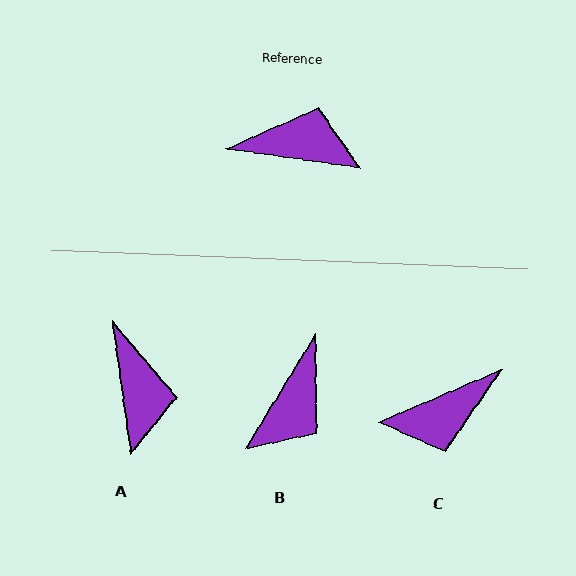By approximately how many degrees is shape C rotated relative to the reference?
Approximately 149 degrees clockwise.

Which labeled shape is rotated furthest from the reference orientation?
C, about 149 degrees away.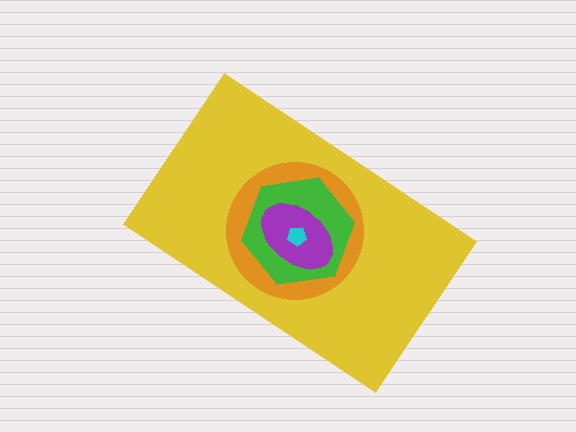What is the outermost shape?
The yellow rectangle.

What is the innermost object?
The cyan pentagon.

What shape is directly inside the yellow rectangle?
The orange circle.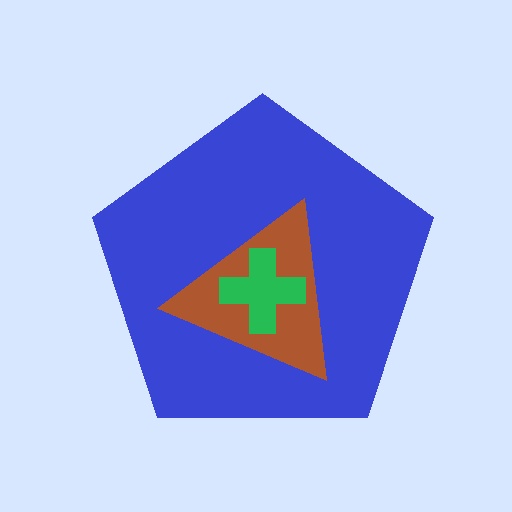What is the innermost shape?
The green cross.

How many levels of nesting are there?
3.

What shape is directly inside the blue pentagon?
The brown triangle.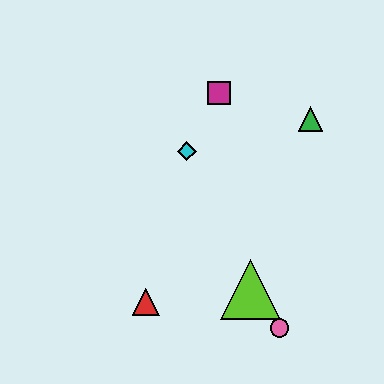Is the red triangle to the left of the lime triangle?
Yes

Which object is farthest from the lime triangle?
The magenta square is farthest from the lime triangle.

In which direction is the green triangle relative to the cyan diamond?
The green triangle is to the right of the cyan diamond.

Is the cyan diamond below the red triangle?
No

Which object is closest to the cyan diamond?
The magenta square is closest to the cyan diamond.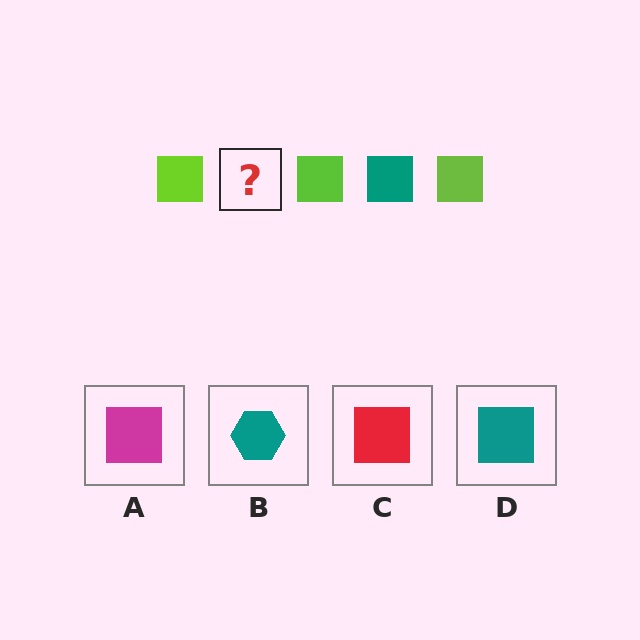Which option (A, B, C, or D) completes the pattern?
D.